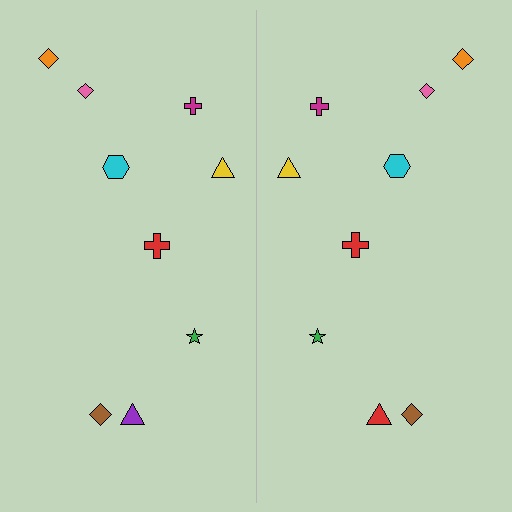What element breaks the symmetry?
The red triangle on the right side breaks the symmetry — its mirror counterpart is purple.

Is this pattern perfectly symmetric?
No, the pattern is not perfectly symmetric. The red triangle on the right side breaks the symmetry — its mirror counterpart is purple.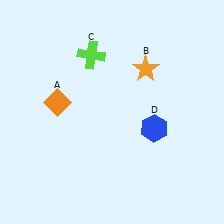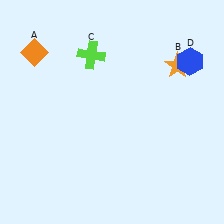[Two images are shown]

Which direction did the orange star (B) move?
The orange star (B) moved right.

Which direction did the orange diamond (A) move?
The orange diamond (A) moved up.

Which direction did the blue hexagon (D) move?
The blue hexagon (D) moved up.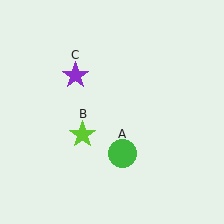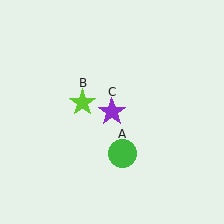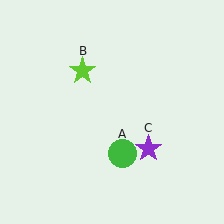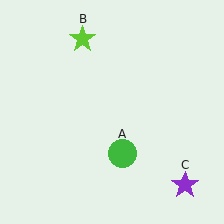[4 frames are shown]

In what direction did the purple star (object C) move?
The purple star (object C) moved down and to the right.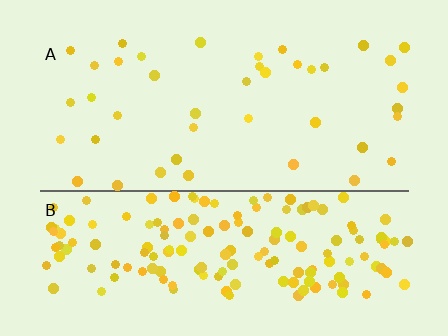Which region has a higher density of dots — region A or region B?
B (the bottom).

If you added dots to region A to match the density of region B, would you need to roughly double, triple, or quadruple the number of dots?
Approximately quadruple.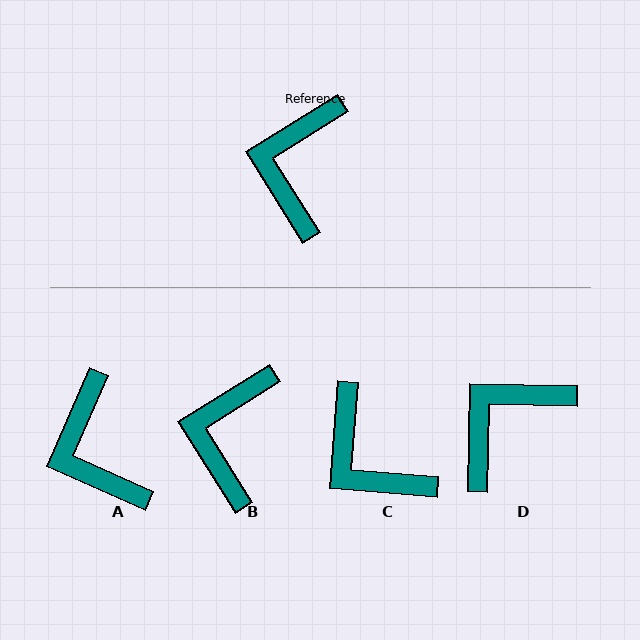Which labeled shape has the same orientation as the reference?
B.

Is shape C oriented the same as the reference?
No, it is off by about 53 degrees.